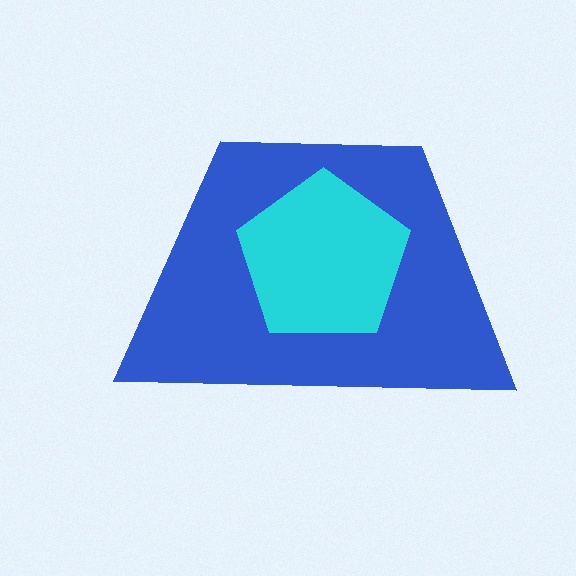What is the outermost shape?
The blue trapezoid.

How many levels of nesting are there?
2.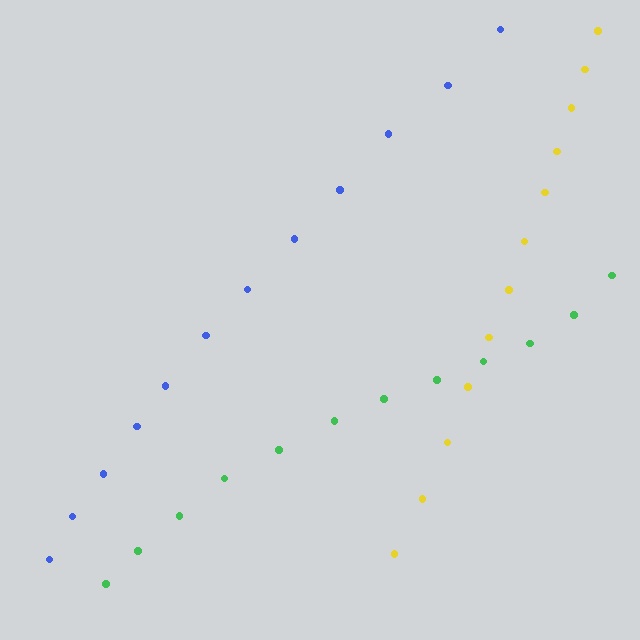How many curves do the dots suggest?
There are 3 distinct paths.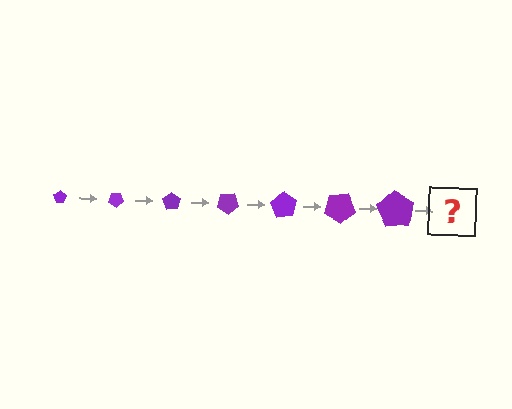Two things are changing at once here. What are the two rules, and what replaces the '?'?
The two rules are that the pentagon grows larger each step and it rotates 35 degrees each step. The '?' should be a pentagon, larger than the previous one and rotated 245 degrees from the start.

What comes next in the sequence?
The next element should be a pentagon, larger than the previous one and rotated 245 degrees from the start.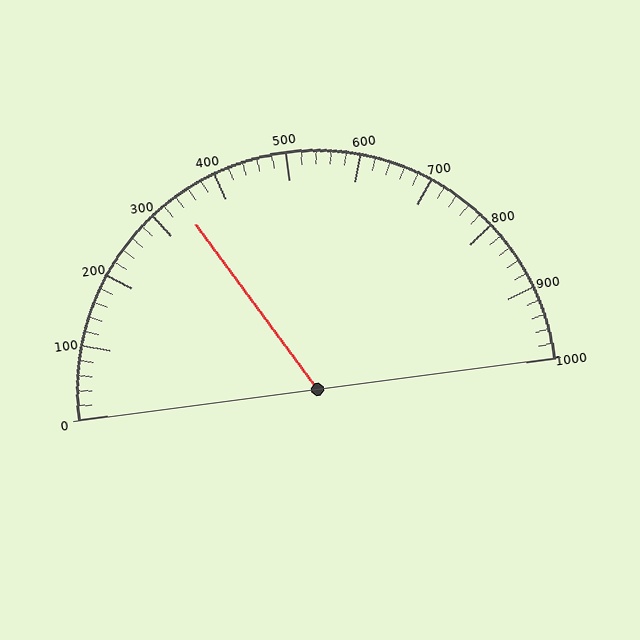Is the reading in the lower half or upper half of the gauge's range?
The reading is in the lower half of the range (0 to 1000).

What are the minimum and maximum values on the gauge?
The gauge ranges from 0 to 1000.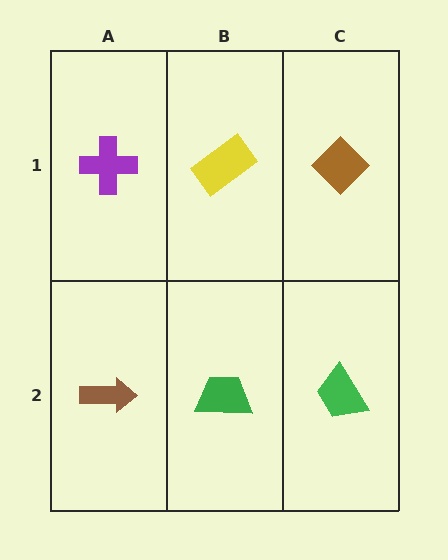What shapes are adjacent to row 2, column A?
A purple cross (row 1, column A), a green trapezoid (row 2, column B).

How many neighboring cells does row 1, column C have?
2.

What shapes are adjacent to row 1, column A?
A brown arrow (row 2, column A), a yellow rectangle (row 1, column B).